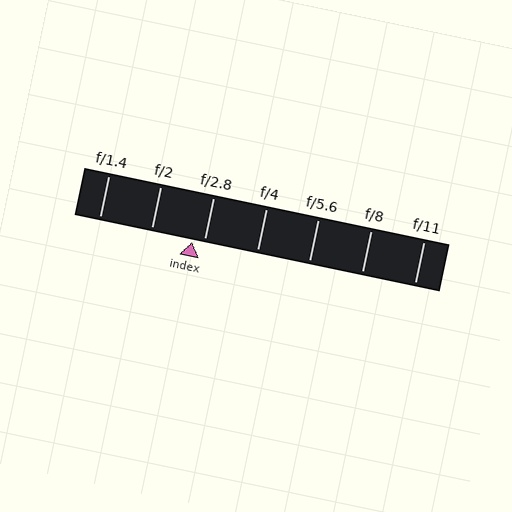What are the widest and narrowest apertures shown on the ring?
The widest aperture shown is f/1.4 and the narrowest is f/11.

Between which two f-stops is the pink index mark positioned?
The index mark is between f/2 and f/2.8.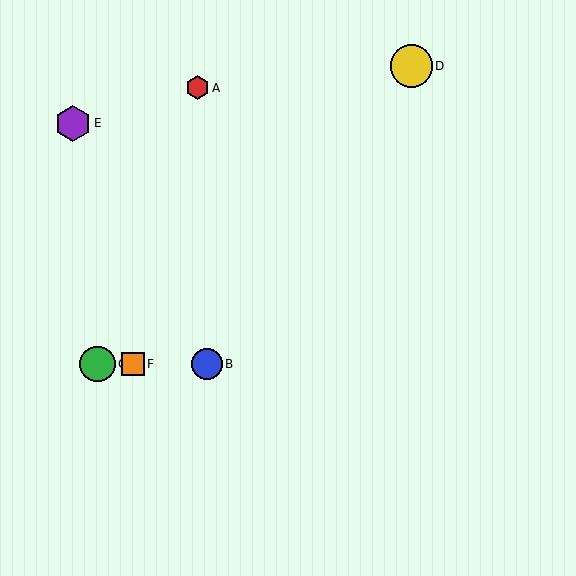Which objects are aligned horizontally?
Objects B, C, F are aligned horizontally.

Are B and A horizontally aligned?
No, B is at y≈364 and A is at y≈88.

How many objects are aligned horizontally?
3 objects (B, C, F) are aligned horizontally.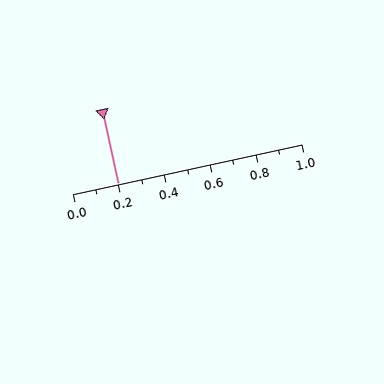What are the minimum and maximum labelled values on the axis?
The axis runs from 0.0 to 1.0.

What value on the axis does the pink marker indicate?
The marker indicates approximately 0.2.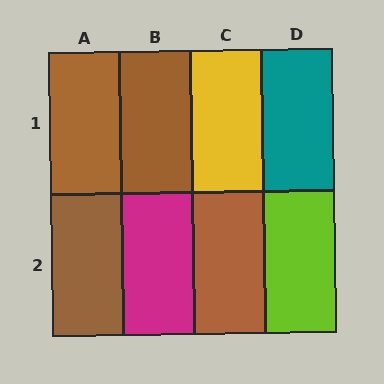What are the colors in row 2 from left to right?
Brown, magenta, brown, lime.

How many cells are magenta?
1 cell is magenta.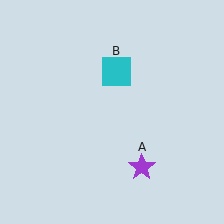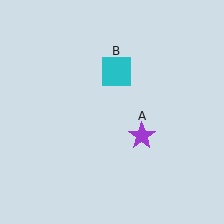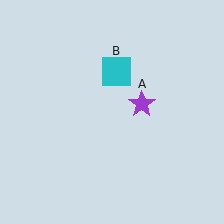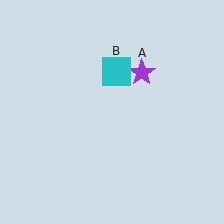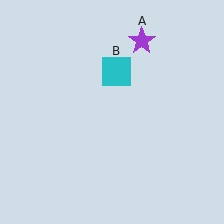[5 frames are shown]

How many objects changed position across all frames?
1 object changed position: purple star (object A).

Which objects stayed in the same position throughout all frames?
Cyan square (object B) remained stationary.